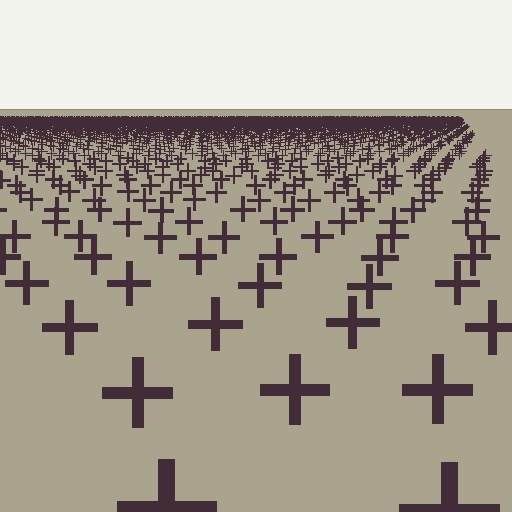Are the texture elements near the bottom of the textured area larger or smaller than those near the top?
Larger. Near the bottom, elements are closer to the viewer and appear at a bigger on-screen size.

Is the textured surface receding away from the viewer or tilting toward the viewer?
The surface is receding away from the viewer. Texture elements get smaller and denser toward the top.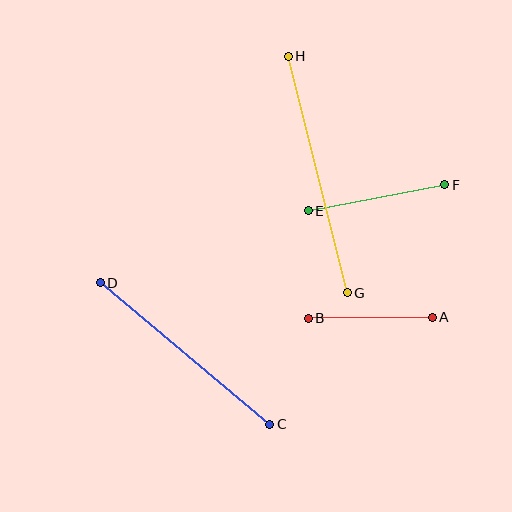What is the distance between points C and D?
The distance is approximately 221 pixels.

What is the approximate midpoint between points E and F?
The midpoint is at approximately (376, 198) pixels.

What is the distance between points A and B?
The distance is approximately 124 pixels.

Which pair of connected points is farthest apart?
Points G and H are farthest apart.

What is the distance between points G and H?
The distance is approximately 244 pixels.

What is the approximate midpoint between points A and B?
The midpoint is at approximately (370, 318) pixels.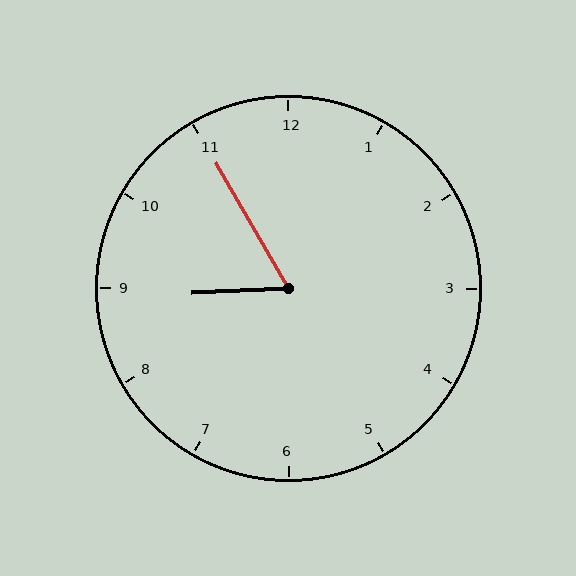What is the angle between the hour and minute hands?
Approximately 62 degrees.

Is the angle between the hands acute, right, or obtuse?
It is acute.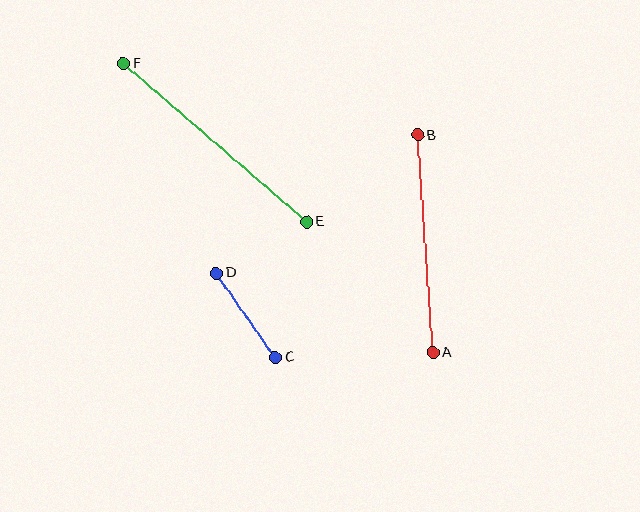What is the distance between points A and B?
The distance is approximately 218 pixels.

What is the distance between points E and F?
The distance is approximately 242 pixels.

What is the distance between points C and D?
The distance is approximately 103 pixels.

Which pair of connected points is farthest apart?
Points E and F are farthest apart.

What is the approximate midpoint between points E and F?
The midpoint is at approximately (215, 143) pixels.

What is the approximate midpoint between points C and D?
The midpoint is at approximately (246, 315) pixels.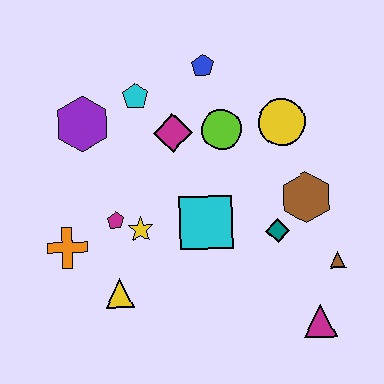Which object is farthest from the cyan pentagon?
The magenta triangle is farthest from the cyan pentagon.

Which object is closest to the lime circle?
The magenta diamond is closest to the lime circle.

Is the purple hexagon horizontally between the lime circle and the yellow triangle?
No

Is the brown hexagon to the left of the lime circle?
No